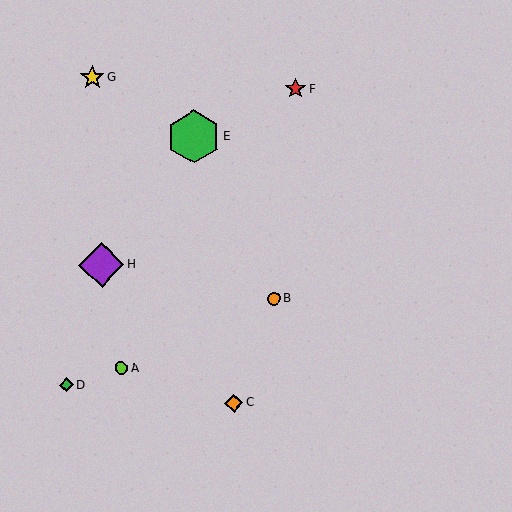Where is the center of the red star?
The center of the red star is at (296, 89).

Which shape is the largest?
The green hexagon (labeled E) is the largest.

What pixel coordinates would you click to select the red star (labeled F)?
Click at (296, 89) to select the red star F.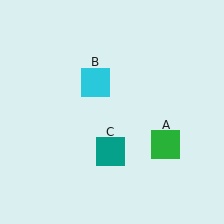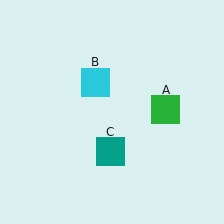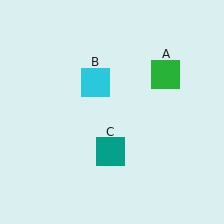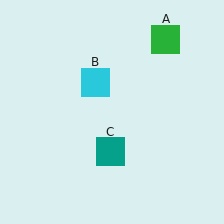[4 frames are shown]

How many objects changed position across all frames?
1 object changed position: green square (object A).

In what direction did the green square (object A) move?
The green square (object A) moved up.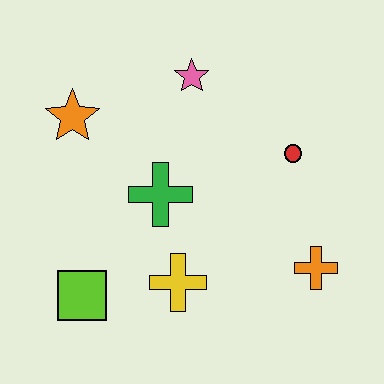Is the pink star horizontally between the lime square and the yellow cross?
No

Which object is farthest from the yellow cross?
The pink star is farthest from the yellow cross.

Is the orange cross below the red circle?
Yes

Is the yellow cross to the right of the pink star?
No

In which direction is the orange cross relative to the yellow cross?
The orange cross is to the right of the yellow cross.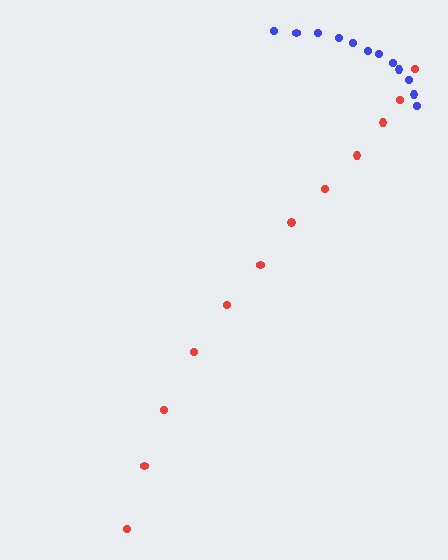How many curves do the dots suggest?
There are 2 distinct paths.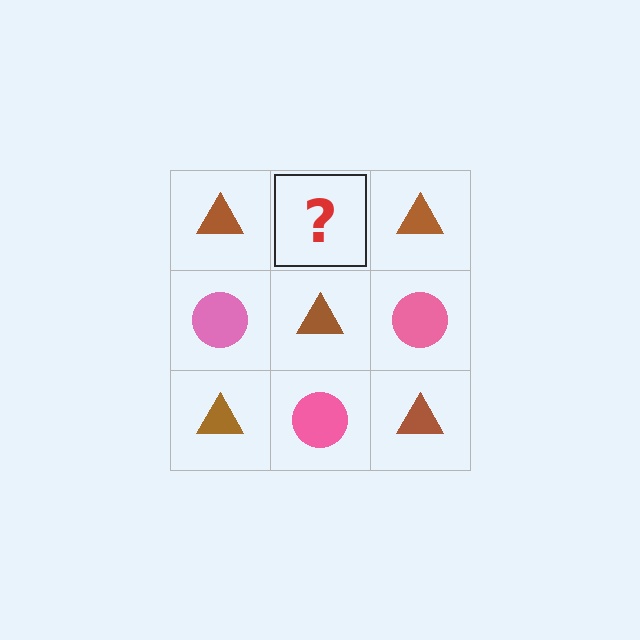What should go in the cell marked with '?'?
The missing cell should contain a pink circle.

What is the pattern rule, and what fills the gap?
The rule is that it alternates brown triangle and pink circle in a checkerboard pattern. The gap should be filled with a pink circle.